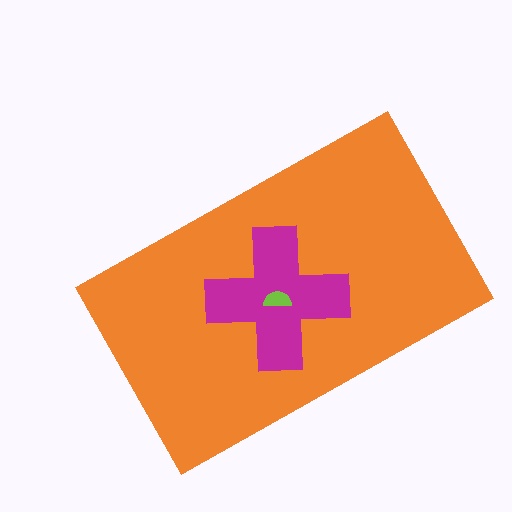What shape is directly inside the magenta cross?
The lime semicircle.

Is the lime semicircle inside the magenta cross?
Yes.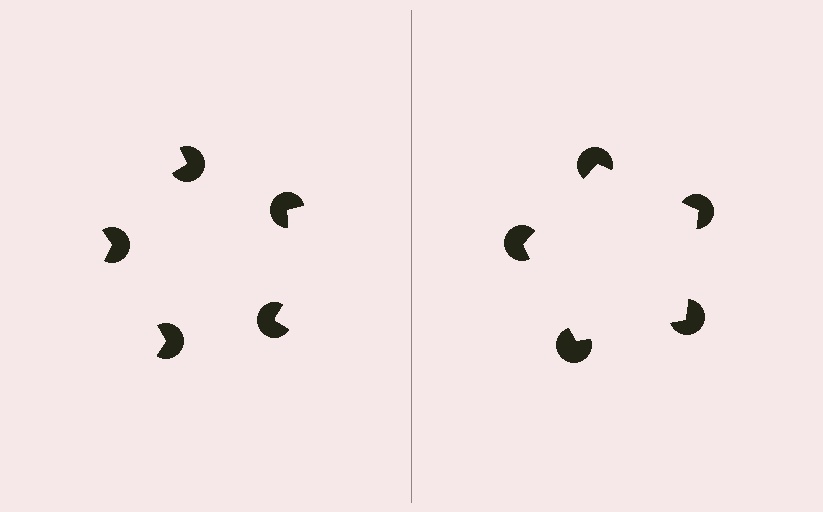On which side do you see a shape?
An illusory pentagon appears on the right side. On the left side the wedge cuts are rotated, so no coherent shape forms.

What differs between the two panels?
The pac-man discs are positioned identically on both sides; only the wedge orientations differ. On the right they align to a pentagon; on the left they are misaligned.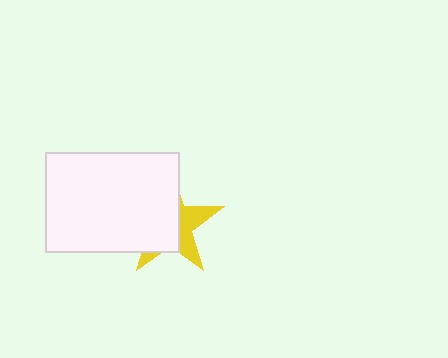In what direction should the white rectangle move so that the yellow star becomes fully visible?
The white rectangle should move left. That is the shortest direction to clear the overlap and leave the yellow star fully visible.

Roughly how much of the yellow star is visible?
A small part of it is visible (roughly 38%).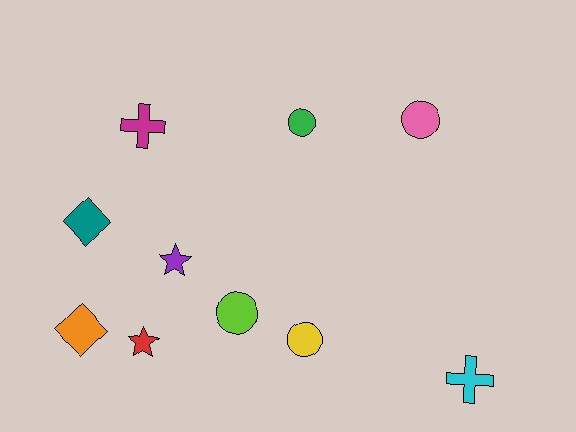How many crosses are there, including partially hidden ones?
There are 2 crosses.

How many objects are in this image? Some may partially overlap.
There are 10 objects.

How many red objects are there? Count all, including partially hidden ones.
There is 1 red object.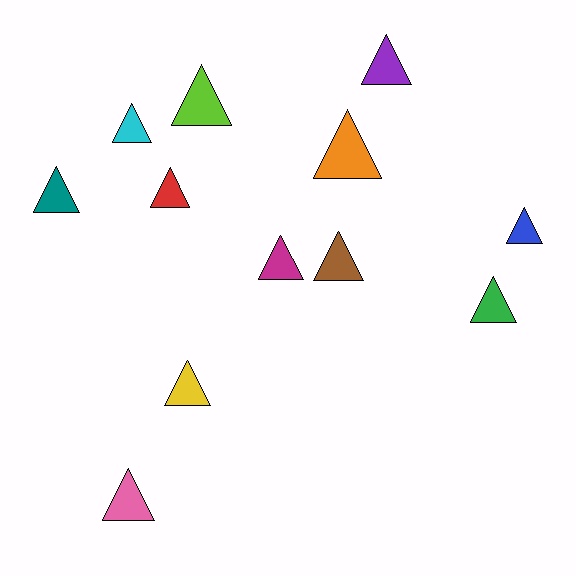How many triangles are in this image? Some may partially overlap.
There are 12 triangles.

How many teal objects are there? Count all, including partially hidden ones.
There is 1 teal object.